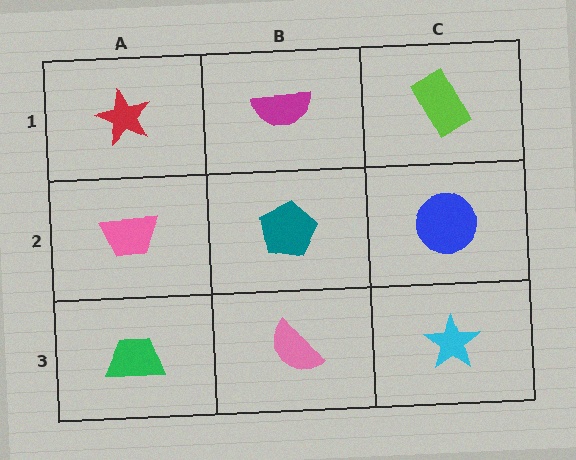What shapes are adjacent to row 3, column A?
A pink trapezoid (row 2, column A), a pink semicircle (row 3, column B).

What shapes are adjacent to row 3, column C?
A blue circle (row 2, column C), a pink semicircle (row 3, column B).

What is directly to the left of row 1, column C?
A magenta semicircle.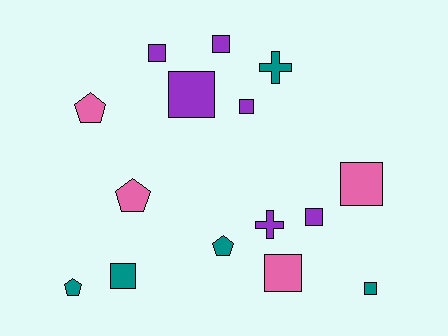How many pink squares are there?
There are 2 pink squares.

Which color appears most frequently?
Purple, with 6 objects.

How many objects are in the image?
There are 15 objects.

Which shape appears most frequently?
Square, with 9 objects.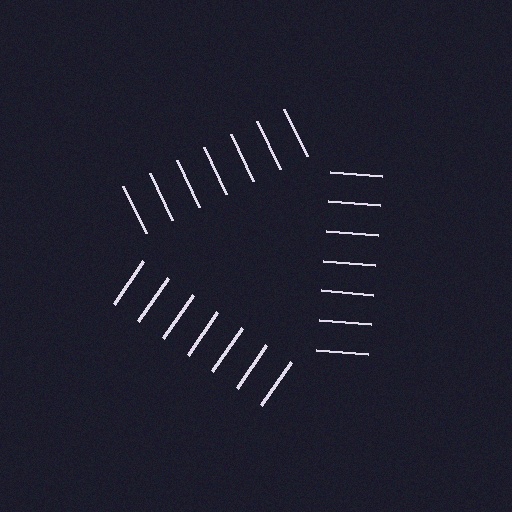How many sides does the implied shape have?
3 sides — the line-ends trace a triangle.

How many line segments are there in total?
21 — 7 along each of the 3 edges.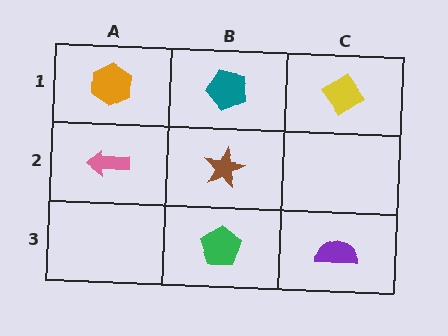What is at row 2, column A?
A pink arrow.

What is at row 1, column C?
A yellow diamond.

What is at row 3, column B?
A green pentagon.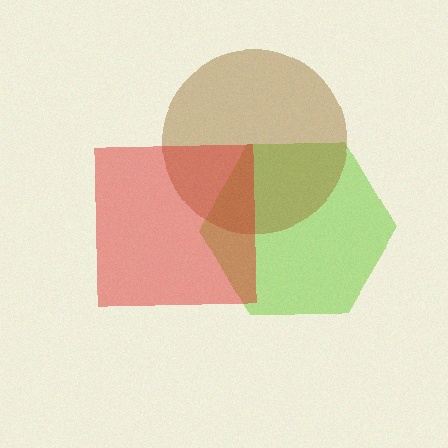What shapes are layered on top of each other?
The layered shapes are: a lime hexagon, a brown circle, a red square.